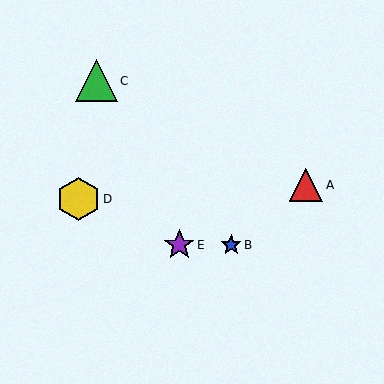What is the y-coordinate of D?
Object D is at y≈199.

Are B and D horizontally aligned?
No, B is at y≈245 and D is at y≈199.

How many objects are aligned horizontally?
2 objects (B, E) are aligned horizontally.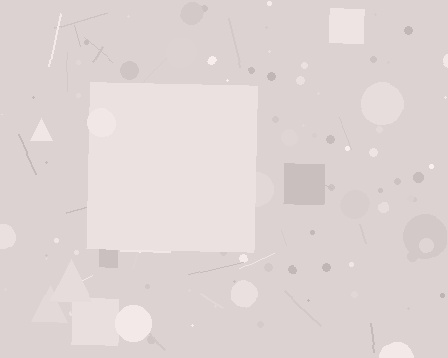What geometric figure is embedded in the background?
A square is embedded in the background.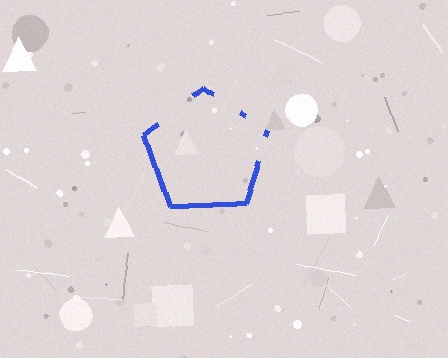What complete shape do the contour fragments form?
The contour fragments form a pentagon.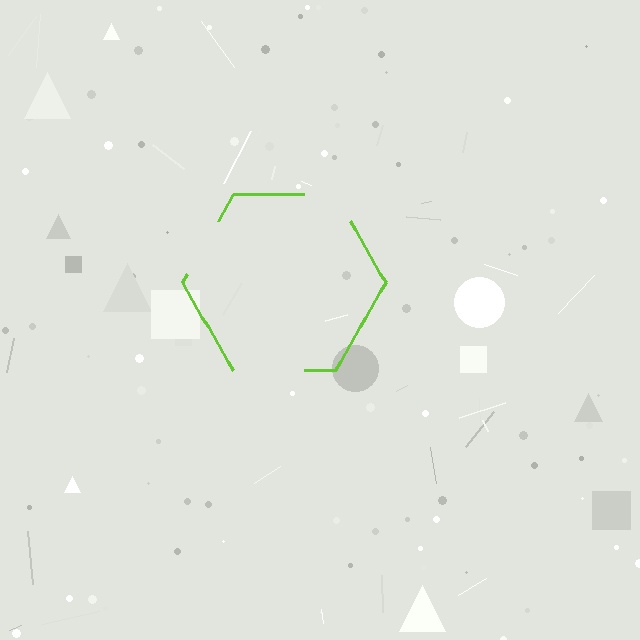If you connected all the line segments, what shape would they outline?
They would outline a hexagon.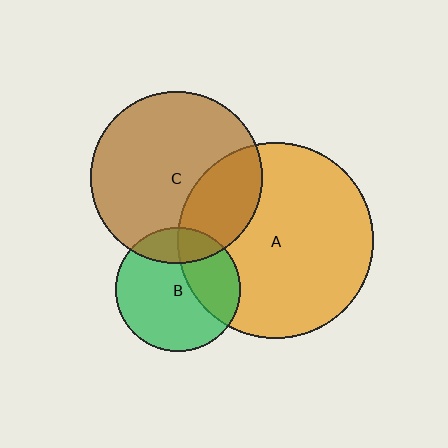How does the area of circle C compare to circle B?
Approximately 1.9 times.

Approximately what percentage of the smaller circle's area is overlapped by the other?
Approximately 30%.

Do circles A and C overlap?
Yes.